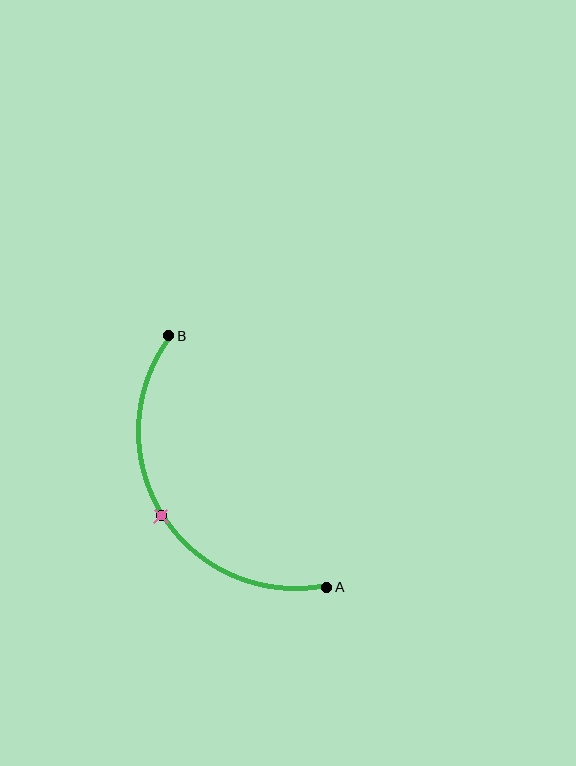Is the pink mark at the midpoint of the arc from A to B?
Yes. The pink mark lies on the arc at equal arc-length from both A and B — it is the arc midpoint.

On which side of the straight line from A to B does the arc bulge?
The arc bulges to the left of the straight line connecting A and B.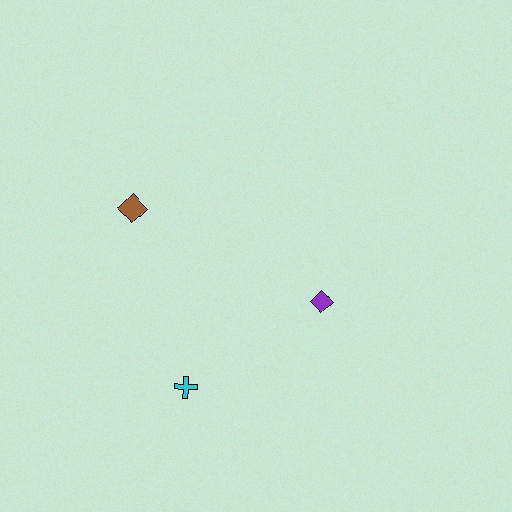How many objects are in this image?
There are 3 objects.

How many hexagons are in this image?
There are no hexagons.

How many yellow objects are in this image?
There are no yellow objects.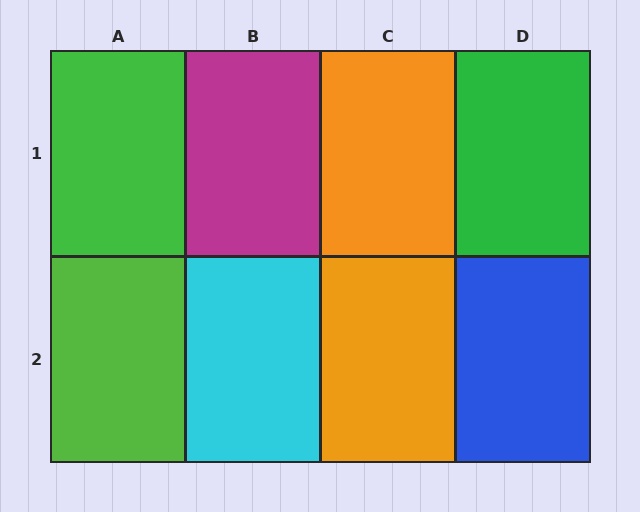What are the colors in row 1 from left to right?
Green, magenta, orange, green.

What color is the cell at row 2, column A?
Lime.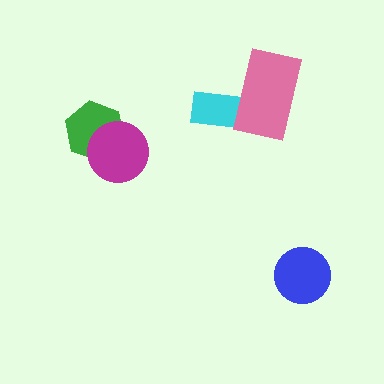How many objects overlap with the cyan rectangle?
1 object overlaps with the cyan rectangle.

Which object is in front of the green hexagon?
The magenta circle is in front of the green hexagon.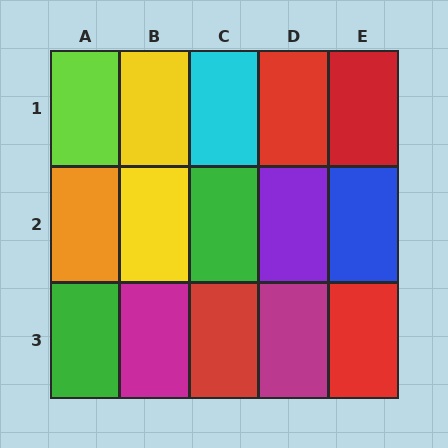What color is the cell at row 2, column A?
Orange.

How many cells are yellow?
2 cells are yellow.